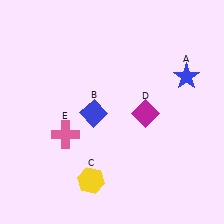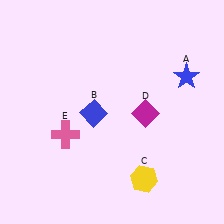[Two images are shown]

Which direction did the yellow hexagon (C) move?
The yellow hexagon (C) moved right.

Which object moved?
The yellow hexagon (C) moved right.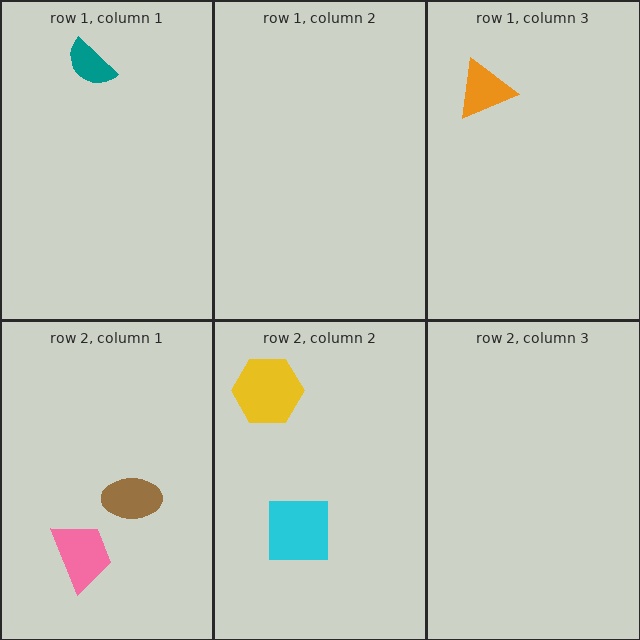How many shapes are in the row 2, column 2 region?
2.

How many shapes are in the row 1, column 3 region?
1.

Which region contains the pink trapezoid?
The row 2, column 1 region.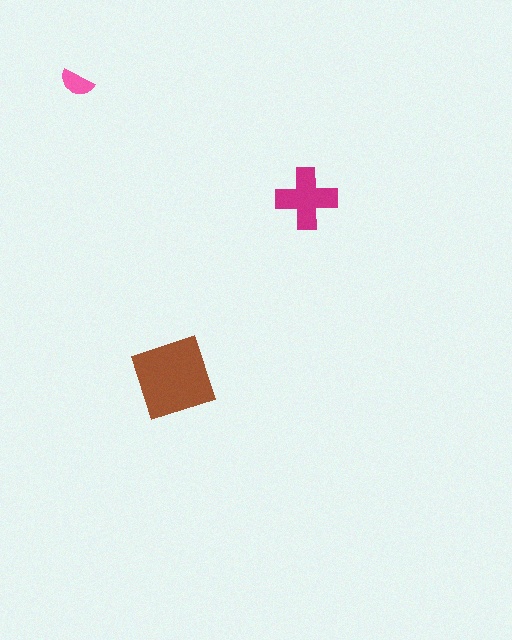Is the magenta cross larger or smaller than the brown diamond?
Smaller.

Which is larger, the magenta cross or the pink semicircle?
The magenta cross.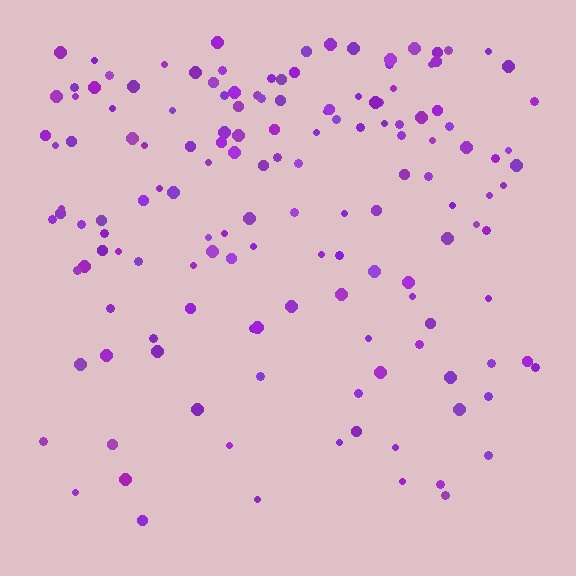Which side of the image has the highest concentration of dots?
The top.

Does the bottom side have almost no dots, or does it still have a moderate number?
Still a moderate number, just noticeably fewer than the top.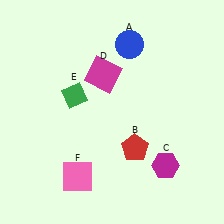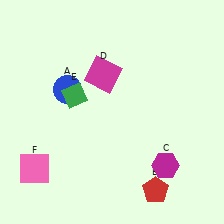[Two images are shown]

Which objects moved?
The objects that moved are: the blue circle (A), the red pentagon (B), the pink square (F).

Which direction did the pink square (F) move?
The pink square (F) moved left.